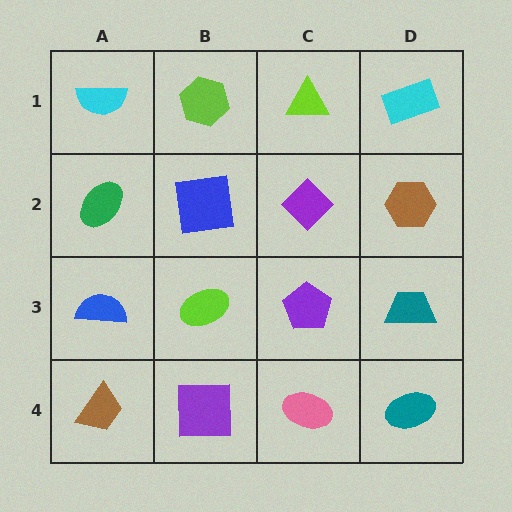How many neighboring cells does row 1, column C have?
3.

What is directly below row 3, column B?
A purple square.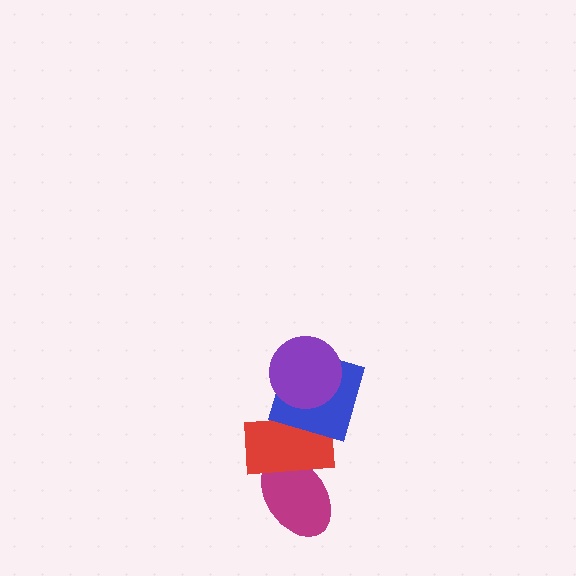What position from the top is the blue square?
The blue square is 2nd from the top.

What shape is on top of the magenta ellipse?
The red rectangle is on top of the magenta ellipse.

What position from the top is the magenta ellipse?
The magenta ellipse is 4th from the top.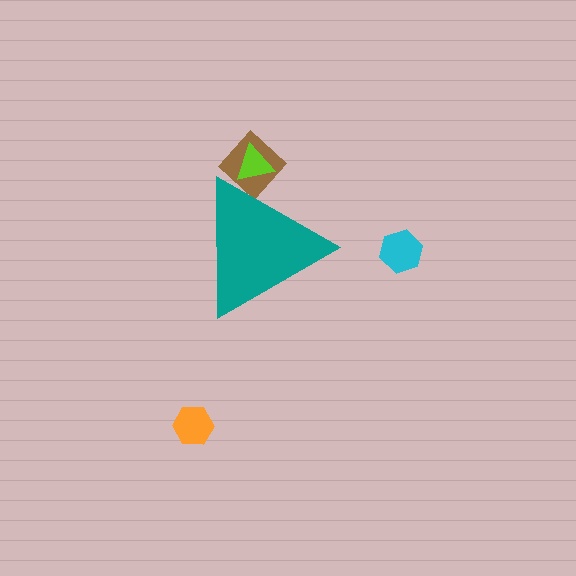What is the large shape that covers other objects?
A teal triangle.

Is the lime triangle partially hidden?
Yes, the lime triangle is partially hidden behind the teal triangle.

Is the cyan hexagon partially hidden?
No, the cyan hexagon is fully visible.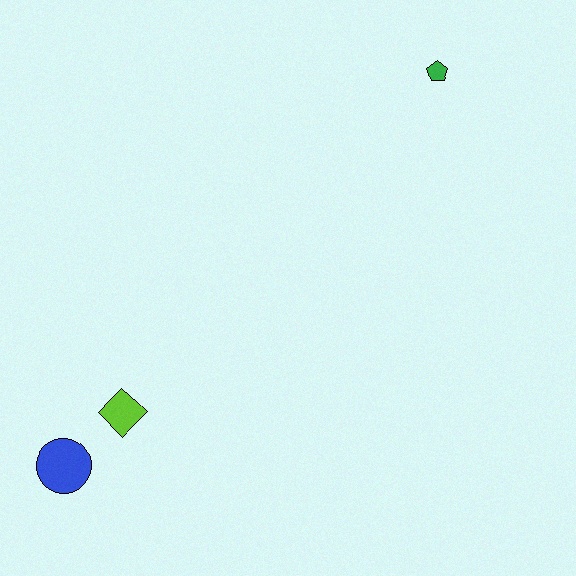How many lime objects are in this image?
There is 1 lime object.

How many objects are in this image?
There are 3 objects.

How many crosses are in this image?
There are no crosses.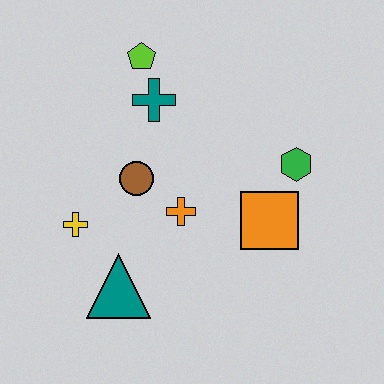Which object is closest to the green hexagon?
The orange square is closest to the green hexagon.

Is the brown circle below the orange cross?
No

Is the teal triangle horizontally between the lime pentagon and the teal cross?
No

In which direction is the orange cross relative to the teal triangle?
The orange cross is above the teal triangle.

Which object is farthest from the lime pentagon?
The teal triangle is farthest from the lime pentagon.